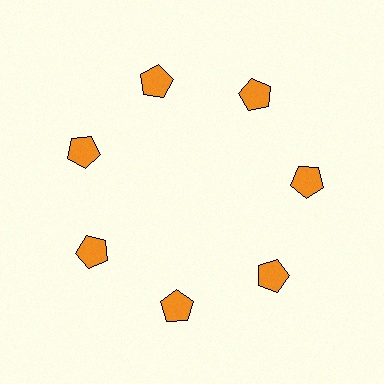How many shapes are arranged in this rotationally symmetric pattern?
There are 7 shapes, arranged in 7 groups of 1.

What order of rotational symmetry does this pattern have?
This pattern has 7-fold rotational symmetry.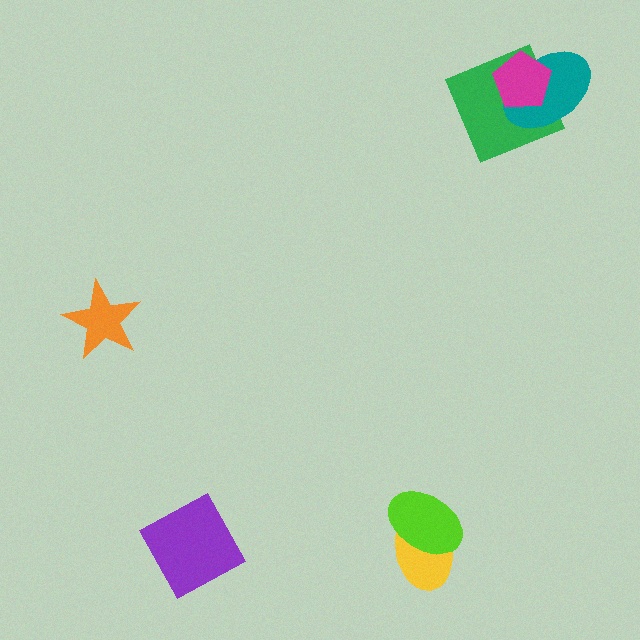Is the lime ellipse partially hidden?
No, no other shape covers it.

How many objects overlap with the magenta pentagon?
2 objects overlap with the magenta pentagon.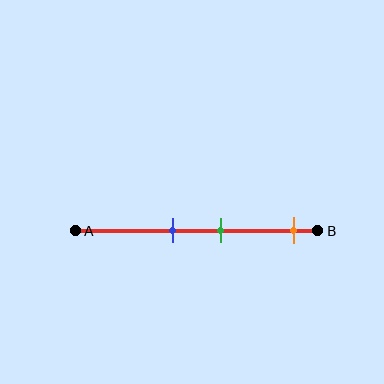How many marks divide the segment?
There are 3 marks dividing the segment.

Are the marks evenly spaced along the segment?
No, the marks are not evenly spaced.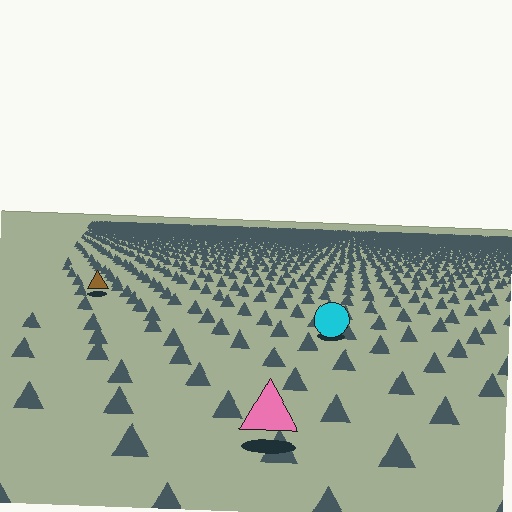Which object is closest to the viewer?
The pink triangle is closest. The texture marks near it are larger and more spread out.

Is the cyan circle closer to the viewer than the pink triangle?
No. The pink triangle is closer — you can tell from the texture gradient: the ground texture is coarser near it.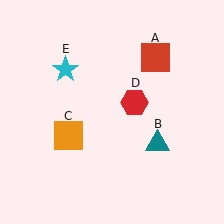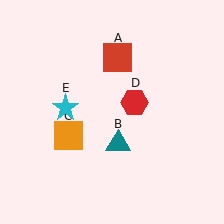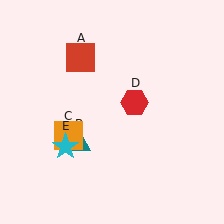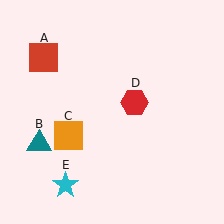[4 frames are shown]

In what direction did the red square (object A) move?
The red square (object A) moved left.